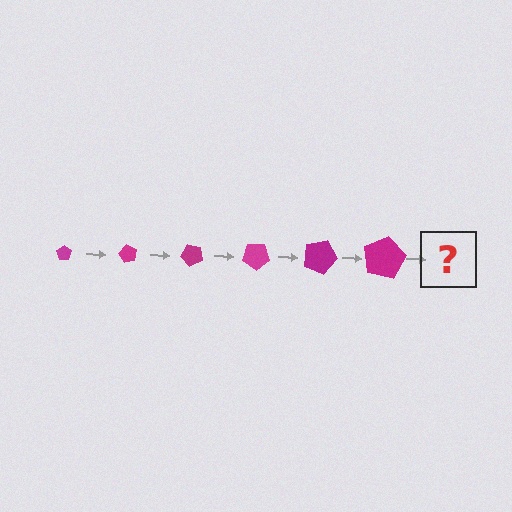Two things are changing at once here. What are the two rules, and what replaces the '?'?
The two rules are that the pentagon grows larger each step and it rotates 60 degrees each step. The '?' should be a pentagon, larger than the previous one and rotated 360 degrees from the start.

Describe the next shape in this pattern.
It should be a pentagon, larger than the previous one and rotated 360 degrees from the start.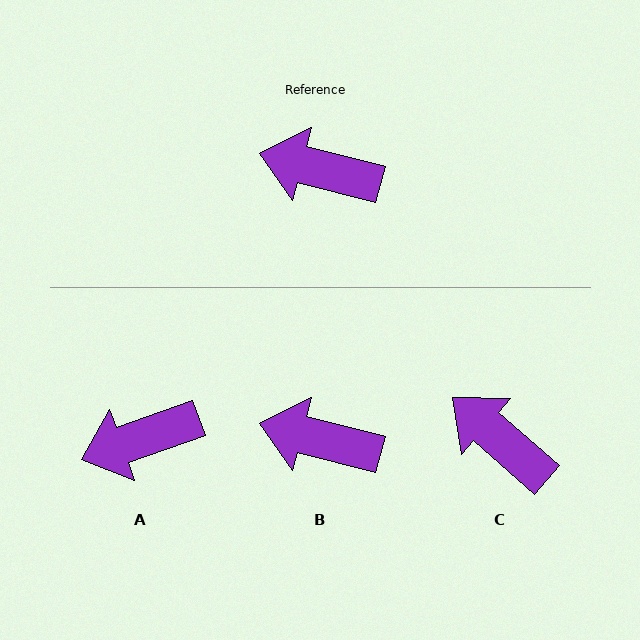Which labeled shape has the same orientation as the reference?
B.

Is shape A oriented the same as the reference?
No, it is off by about 34 degrees.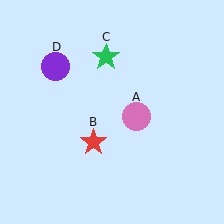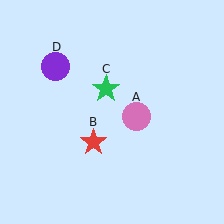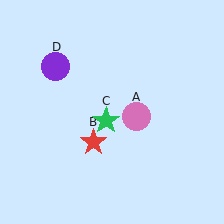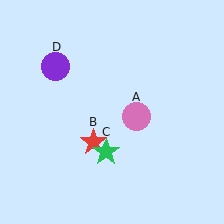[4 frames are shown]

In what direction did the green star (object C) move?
The green star (object C) moved down.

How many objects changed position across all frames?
1 object changed position: green star (object C).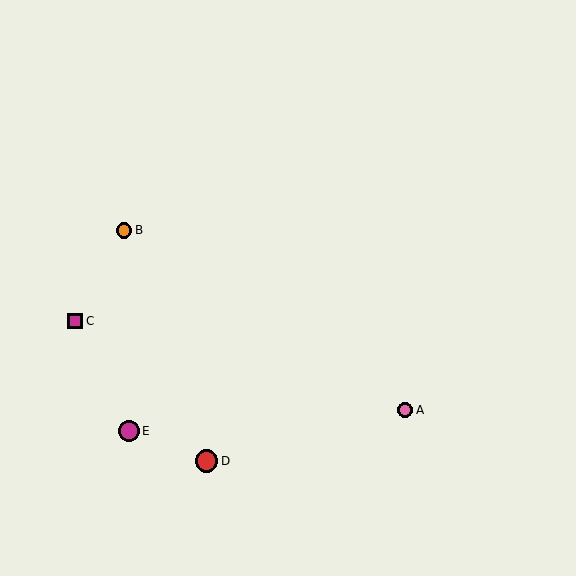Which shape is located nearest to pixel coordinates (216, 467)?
The red circle (labeled D) at (206, 461) is nearest to that location.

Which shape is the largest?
The red circle (labeled D) is the largest.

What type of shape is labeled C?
Shape C is a magenta square.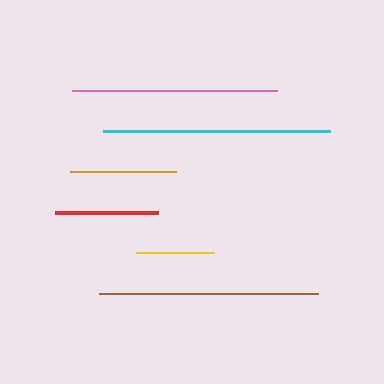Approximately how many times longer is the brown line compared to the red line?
The brown line is approximately 2.1 times the length of the red line.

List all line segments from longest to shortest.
From longest to shortest: cyan, brown, pink, orange, red, yellow.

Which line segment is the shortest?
The yellow line is the shortest at approximately 78 pixels.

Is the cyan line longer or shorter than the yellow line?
The cyan line is longer than the yellow line.